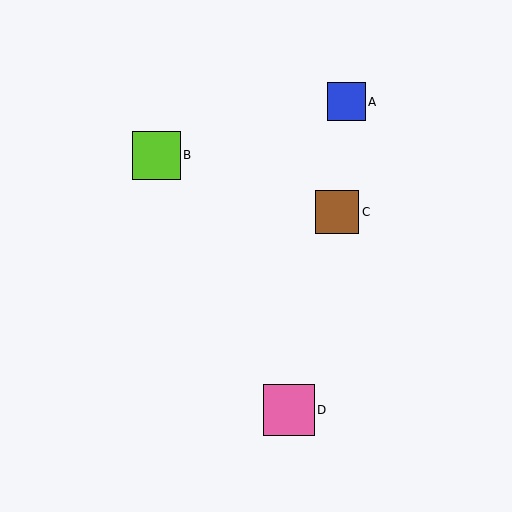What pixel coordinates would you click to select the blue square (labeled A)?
Click at (346, 102) to select the blue square A.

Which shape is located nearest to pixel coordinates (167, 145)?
The lime square (labeled B) at (156, 155) is nearest to that location.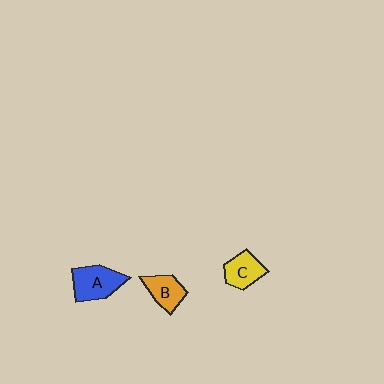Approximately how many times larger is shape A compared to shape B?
Approximately 1.4 times.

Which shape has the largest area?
Shape A (blue).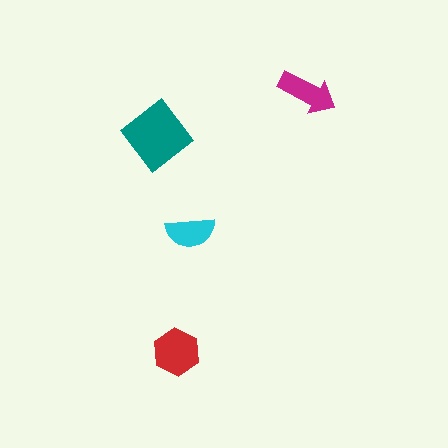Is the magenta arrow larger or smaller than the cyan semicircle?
Larger.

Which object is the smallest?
The cyan semicircle.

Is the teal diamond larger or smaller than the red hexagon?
Larger.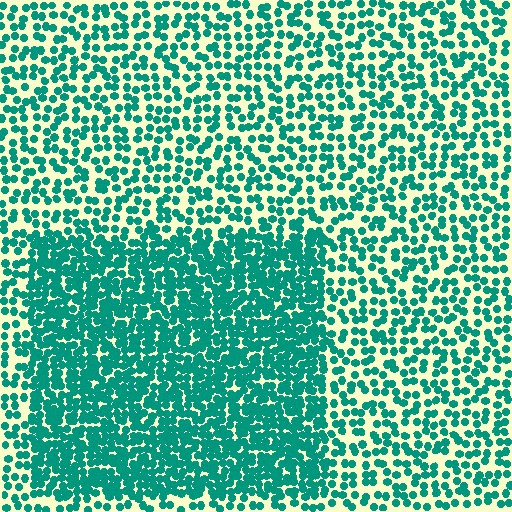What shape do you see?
I see a rectangle.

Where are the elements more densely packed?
The elements are more densely packed inside the rectangle boundary.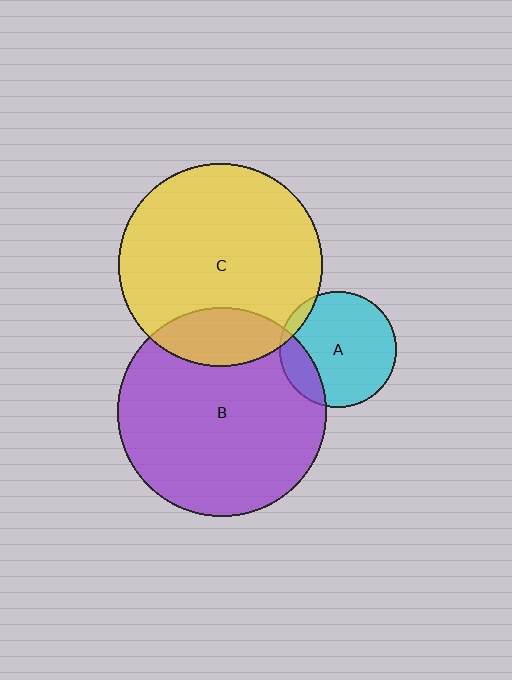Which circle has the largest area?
Circle B (purple).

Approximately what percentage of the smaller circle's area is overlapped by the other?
Approximately 20%.